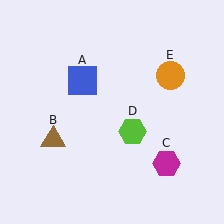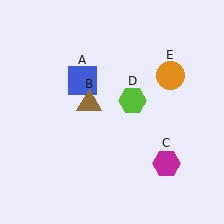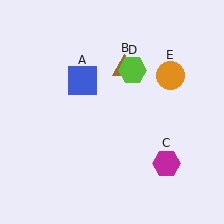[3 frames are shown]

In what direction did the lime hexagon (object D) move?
The lime hexagon (object D) moved up.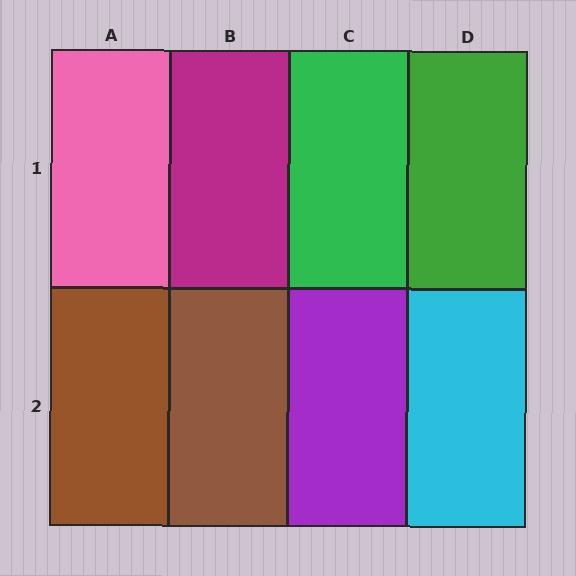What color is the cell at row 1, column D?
Green.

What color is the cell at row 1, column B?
Magenta.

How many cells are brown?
2 cells are brown.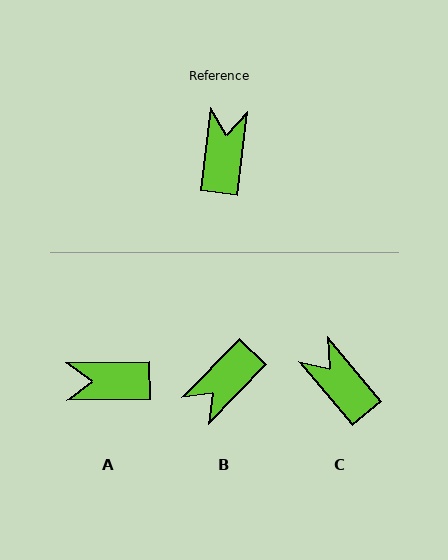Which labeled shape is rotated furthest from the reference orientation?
B, about 143 degrees away.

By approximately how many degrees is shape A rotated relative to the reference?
Approximately 98 degrees counter-clockwise.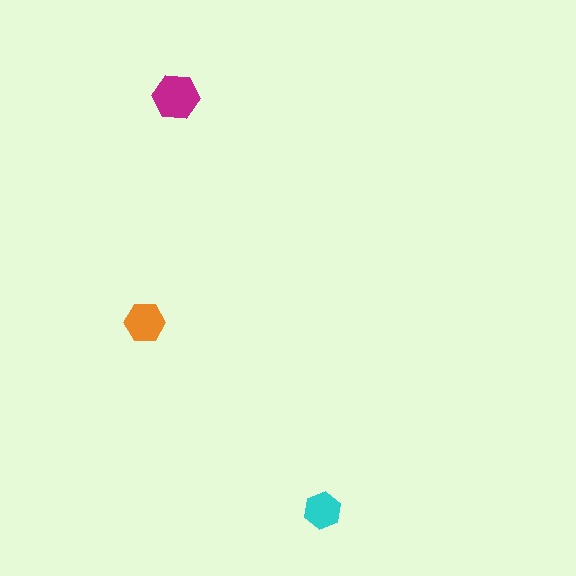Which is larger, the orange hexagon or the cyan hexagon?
The orange one.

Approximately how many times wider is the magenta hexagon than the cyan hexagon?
About 1.5 times wider.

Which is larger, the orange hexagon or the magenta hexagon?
The magenta one.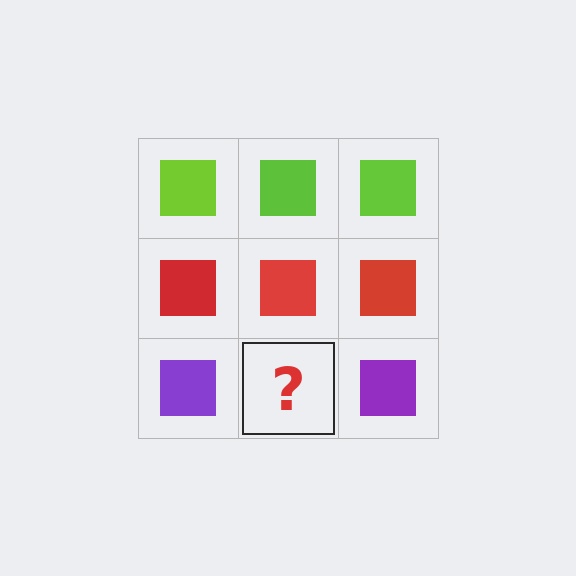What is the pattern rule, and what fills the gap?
The rule is that each row has a consistent color. The gap should be filled with a purple square.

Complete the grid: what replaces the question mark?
The question mark should be replaced with a purple square.